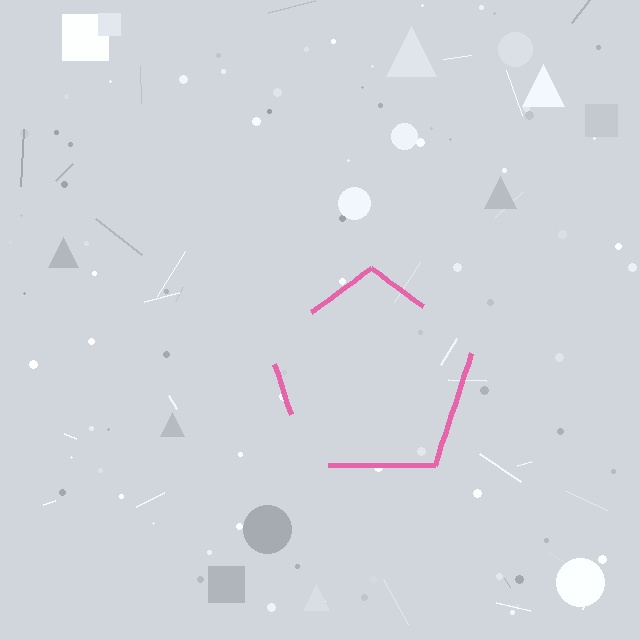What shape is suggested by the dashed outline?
The dashed outline suggests a pentagon.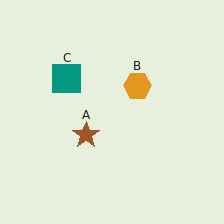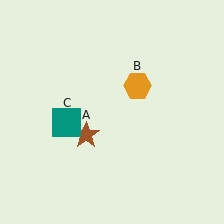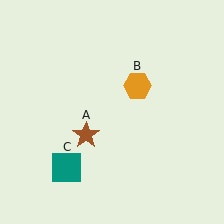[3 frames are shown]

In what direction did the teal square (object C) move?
The teal square (object C) moved down.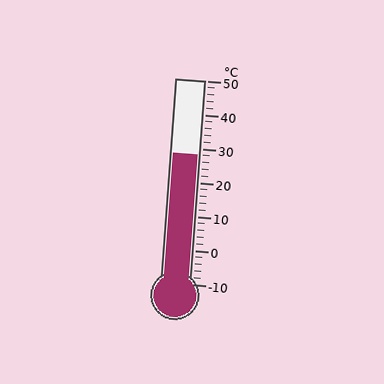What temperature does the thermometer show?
The thermometer shows approximately 28°C.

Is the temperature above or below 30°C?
The temperature is below 30°C.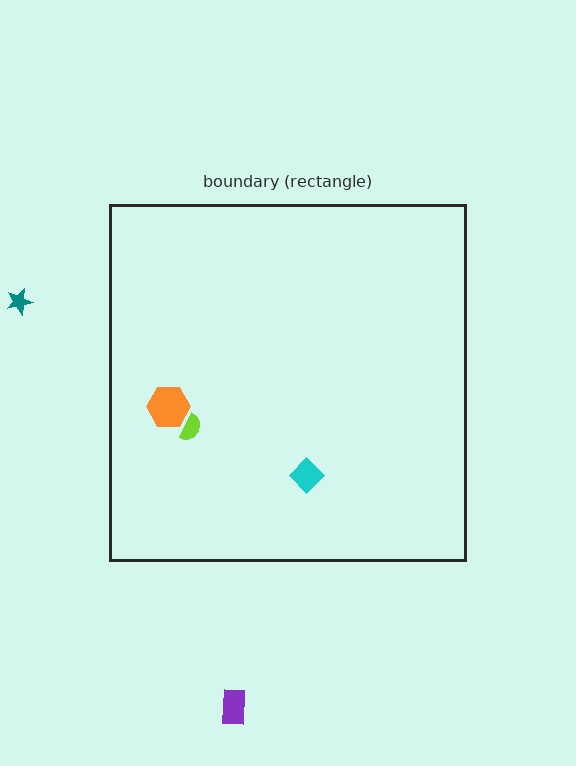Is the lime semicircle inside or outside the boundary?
Inside.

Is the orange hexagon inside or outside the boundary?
Inside.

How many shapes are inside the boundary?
3 inside, 2 outside.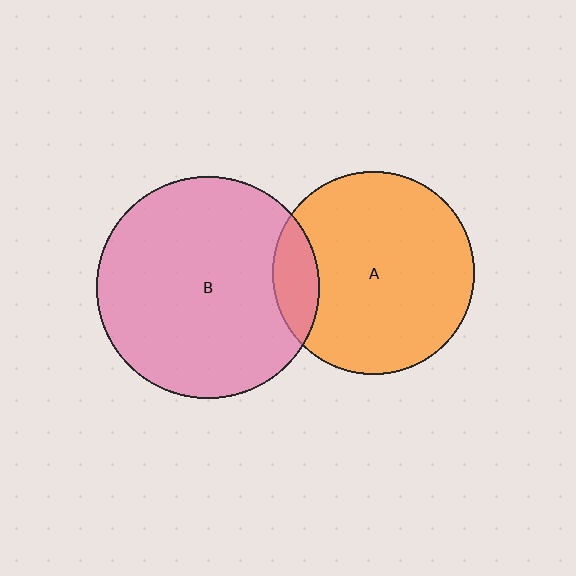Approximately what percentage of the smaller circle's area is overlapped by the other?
Approximately 15%.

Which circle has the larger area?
Circle B (pink).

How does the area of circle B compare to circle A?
Approximately 1.2 times.